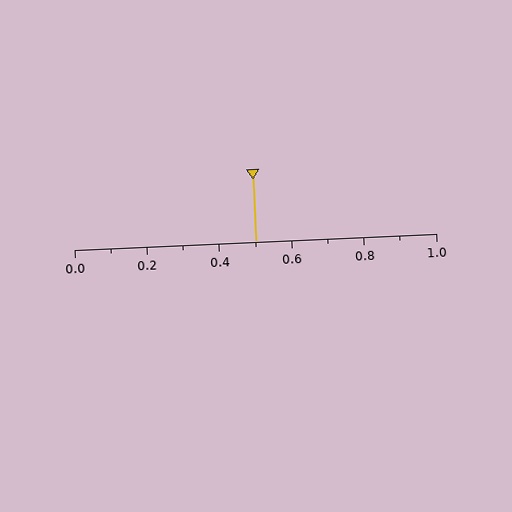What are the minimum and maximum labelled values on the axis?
The axis runs from 0.0 to 1.0.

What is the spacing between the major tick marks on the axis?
The major ticks are spaced 0.2 apart.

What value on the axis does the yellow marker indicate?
The marker indicates approximately 0.5.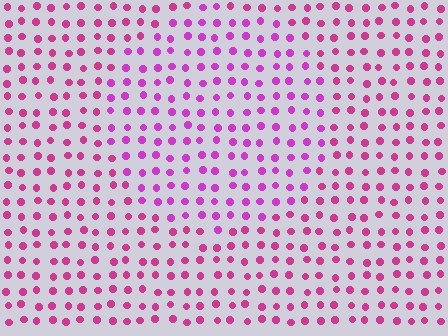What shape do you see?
I see a circle.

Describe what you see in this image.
The image is filled with small magenta elements in a uniform arrangement. A circle-shaped region is visible where the elements are tinted to a slightly different hue, forming a subtle color boundary.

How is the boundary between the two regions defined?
The boundary is defined purely by a slight shift in hue (about 23 degrees). Spacing, size, and orientation are identical on both sides.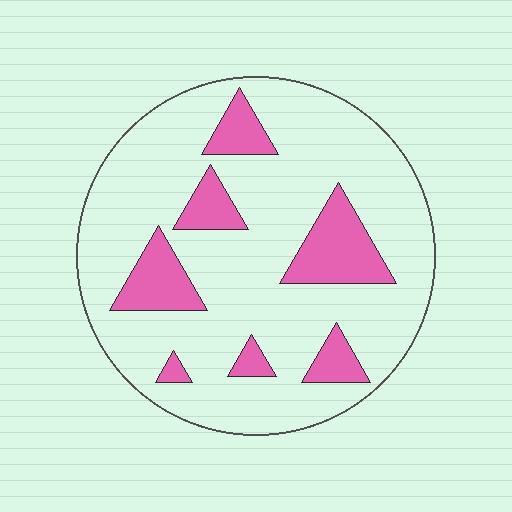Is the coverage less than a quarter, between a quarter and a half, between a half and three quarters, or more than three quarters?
Less than a quarter.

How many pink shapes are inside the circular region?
7.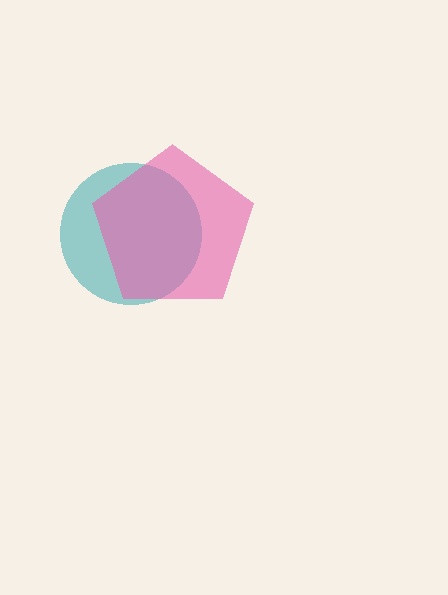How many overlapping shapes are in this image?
There are 2 overlapping shapes in the image.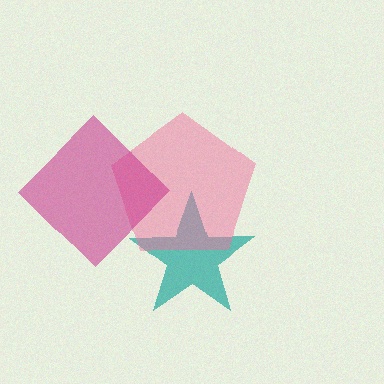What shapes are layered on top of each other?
The layered shapes are: a teal star, a pink pentagon, a magenta diamond.